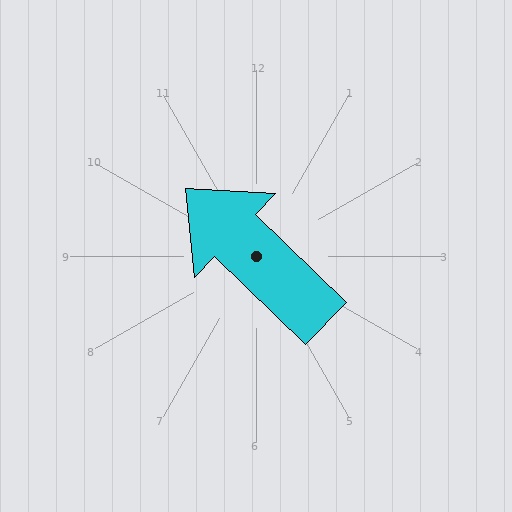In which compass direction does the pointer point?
Northwest.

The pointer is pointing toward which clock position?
Roughly 10 o'clock.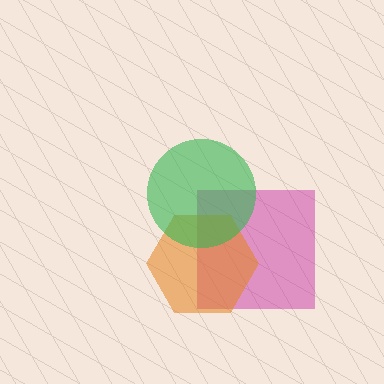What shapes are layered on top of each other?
The layered shapes are: a magenta square, an orange hexagon, a green circle.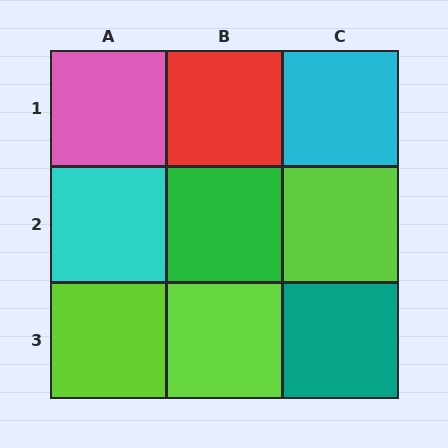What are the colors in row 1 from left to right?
Pink, red, cyan.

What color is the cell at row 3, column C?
Teal.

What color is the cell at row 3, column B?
Lime.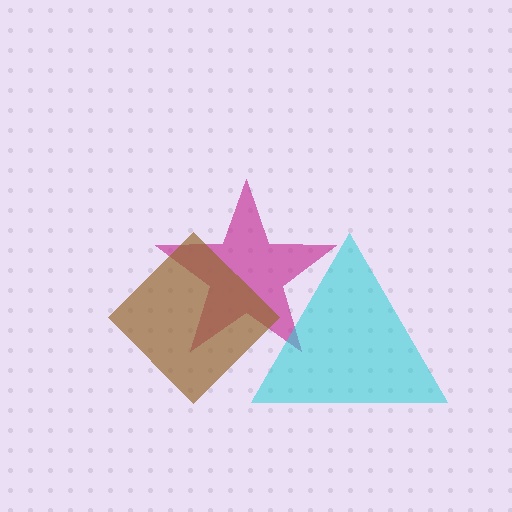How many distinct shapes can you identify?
There are 3 distinct shapes: a magenta star, a brown diamond, a cyan triangle.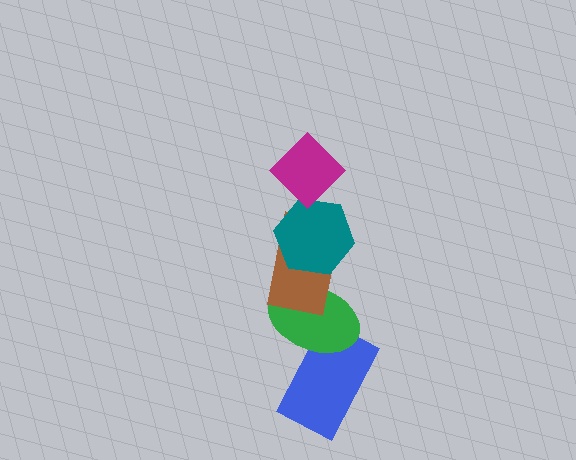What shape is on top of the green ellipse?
The brown rectangle is on top of the green ellipse.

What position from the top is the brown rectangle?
The brown rectangle is 3rd from the top.